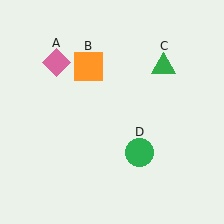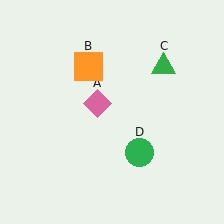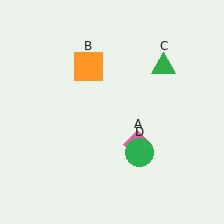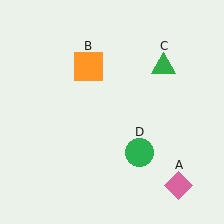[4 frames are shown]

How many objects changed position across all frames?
1 object changed position: pink diamond (object A).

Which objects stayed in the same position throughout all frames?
Orange square (object B) and green triangle (object C) and green circle (object D) remained stationary.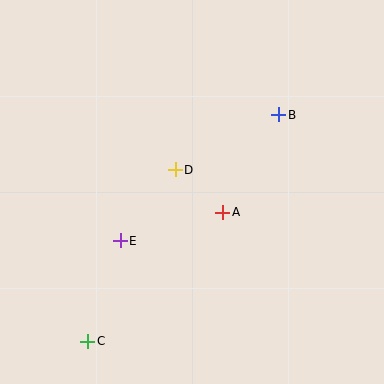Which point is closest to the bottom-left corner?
Point C is closest to the bottom-left corner.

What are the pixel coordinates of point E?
Point E is at (120, 241).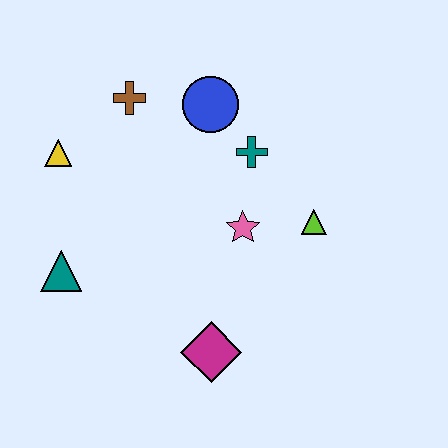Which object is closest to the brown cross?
The blue circle is closest to the brown cross.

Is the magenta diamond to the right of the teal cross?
No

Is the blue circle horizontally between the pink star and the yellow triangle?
Yes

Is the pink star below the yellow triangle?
Yes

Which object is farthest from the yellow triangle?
The lime triangle is farthest from the yellow triangle.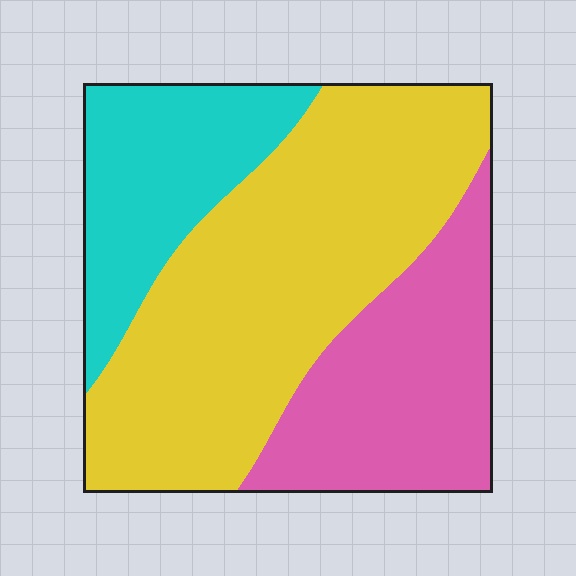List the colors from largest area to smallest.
From largest to smallest: yellow, pink, cyan.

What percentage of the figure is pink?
Pink takes up between a quarter and a half of the figure.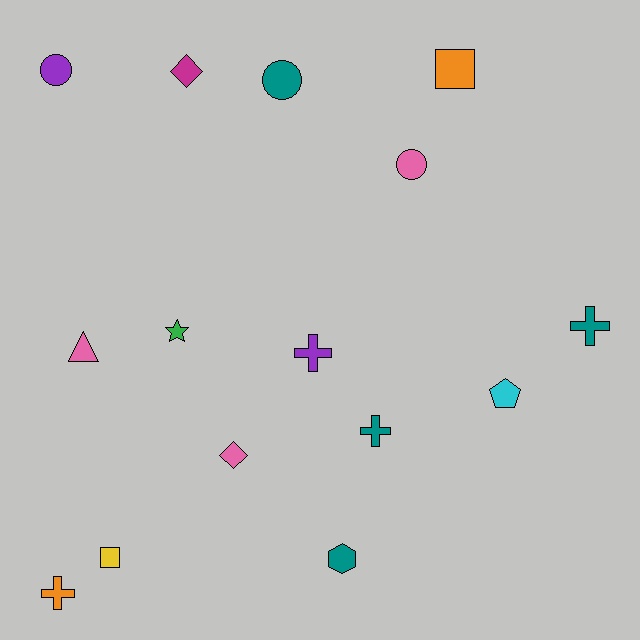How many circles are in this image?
There are 3 circles.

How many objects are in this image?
There are 15 objects.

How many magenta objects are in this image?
There is 1 magenta object.